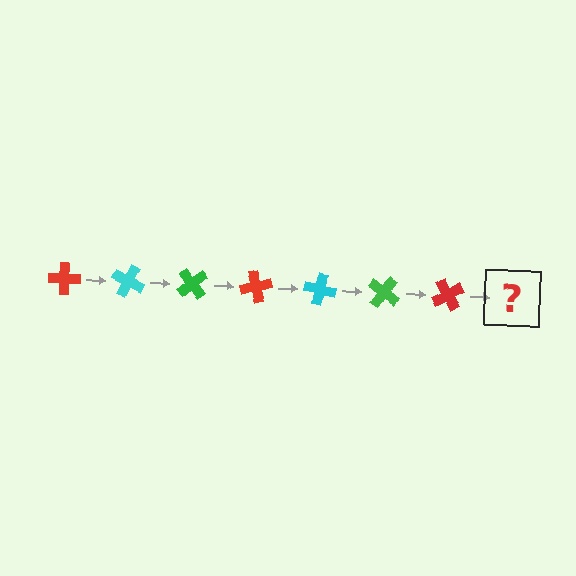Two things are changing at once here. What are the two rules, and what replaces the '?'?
The two rules are that it rotates 25 degrees each step and the color cycles through red, cyan, and green. The '?' should be a cyan cross, rotated 175 degrees from the start.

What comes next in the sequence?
The next element should be a cyan cross, rotated 175 degrees from the start.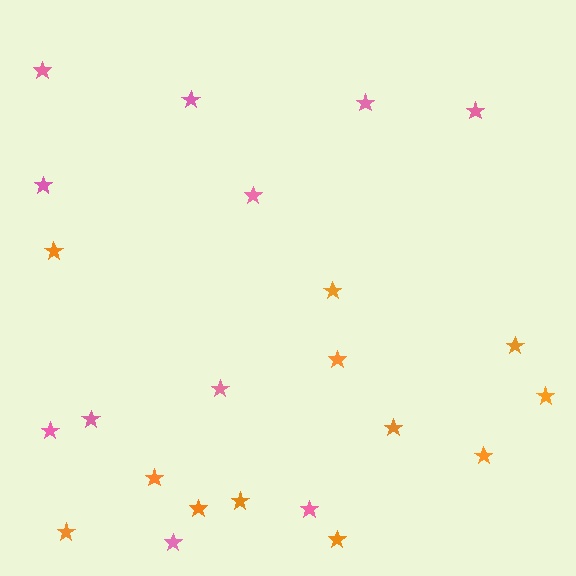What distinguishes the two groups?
There are 2 groups: one group of pink stars (11) and one group of orange stars (12).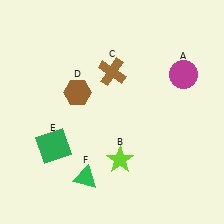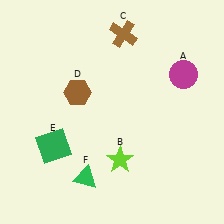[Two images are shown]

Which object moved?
The brown cross (C) moved up.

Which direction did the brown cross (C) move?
The brown cross (C) moved up.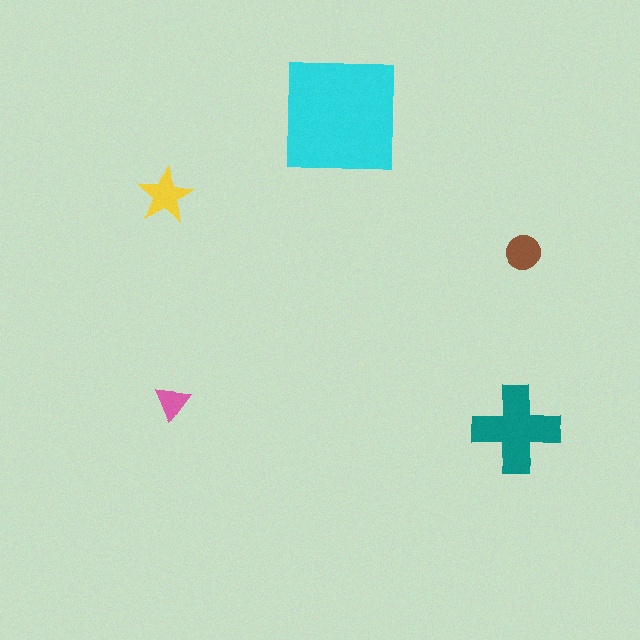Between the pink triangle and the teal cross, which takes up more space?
The teal cross.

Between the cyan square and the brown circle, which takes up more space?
The cyan square.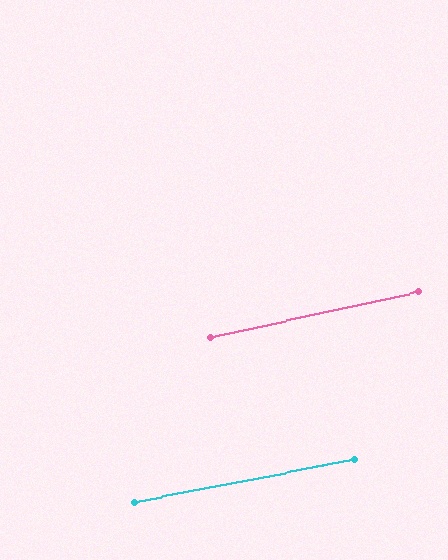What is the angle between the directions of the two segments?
Approximately 1 degree.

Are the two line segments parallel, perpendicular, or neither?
Parallel — their directions differ by only 1.4°.